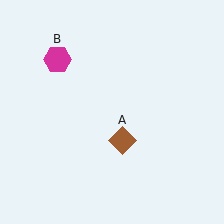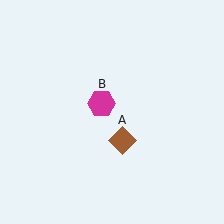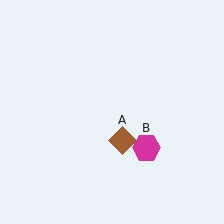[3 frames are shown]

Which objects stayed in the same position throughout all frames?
Brown diamond (object A) remained stationary.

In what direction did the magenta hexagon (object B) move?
The magenta hexagon (object B) moved down and to the right.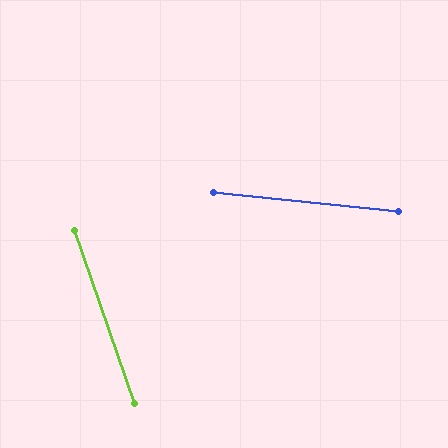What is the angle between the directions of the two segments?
Approximately 65 degrees.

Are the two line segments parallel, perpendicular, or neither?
Neither parallel nor perpendicular — they differ by about 65°.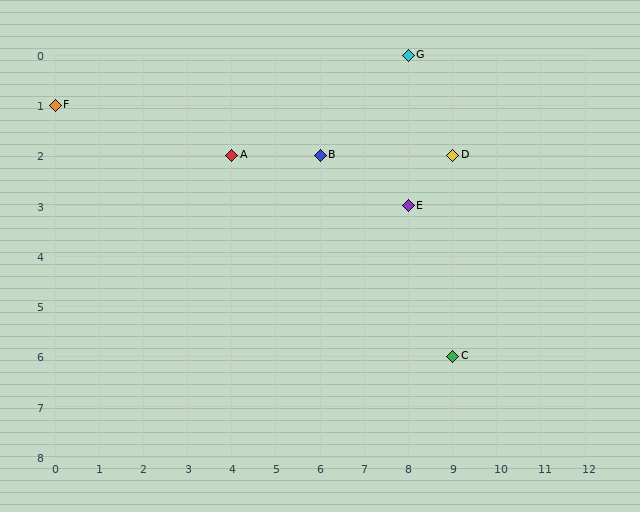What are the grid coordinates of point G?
Point G is at grid coordinates (8, 0).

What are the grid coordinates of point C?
Point C is at grid coordinates (9, 6).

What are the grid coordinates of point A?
Point A is at grid coordinates (4, 2).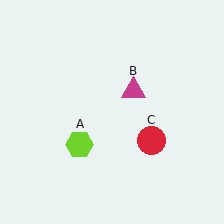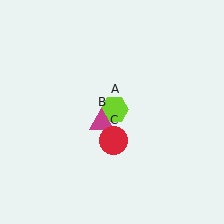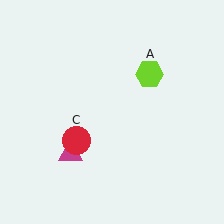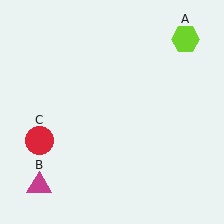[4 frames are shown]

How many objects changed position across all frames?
3 objects changed position: lime hexagon (object A), magenta triangle (object B), red circle (object C).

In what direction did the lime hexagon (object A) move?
The lime hexagon (object A) moved up and to the right.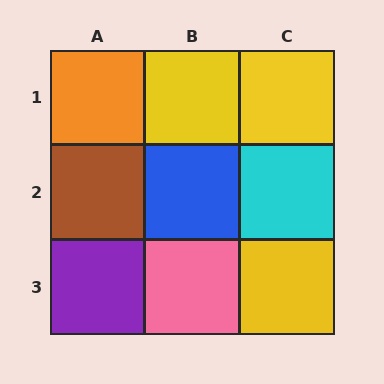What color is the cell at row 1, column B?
Yellow.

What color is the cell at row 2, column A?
Brown.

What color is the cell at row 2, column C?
Cyan.